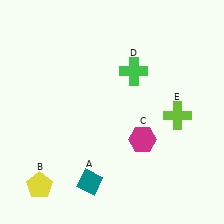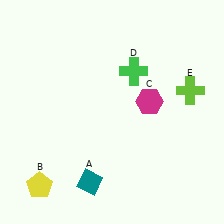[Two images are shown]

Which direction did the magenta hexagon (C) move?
The magenta hexagon (C) moved up.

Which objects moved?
The objects that moved are: the magenta hexagon (C), the lime cross (E).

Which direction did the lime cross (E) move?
The lime cross (E) moved up.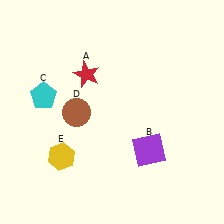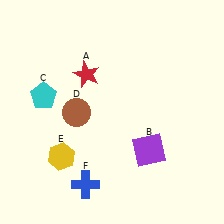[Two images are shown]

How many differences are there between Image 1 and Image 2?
There is 1 difference between the two images.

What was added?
A blue cross (F) was added in Image 2.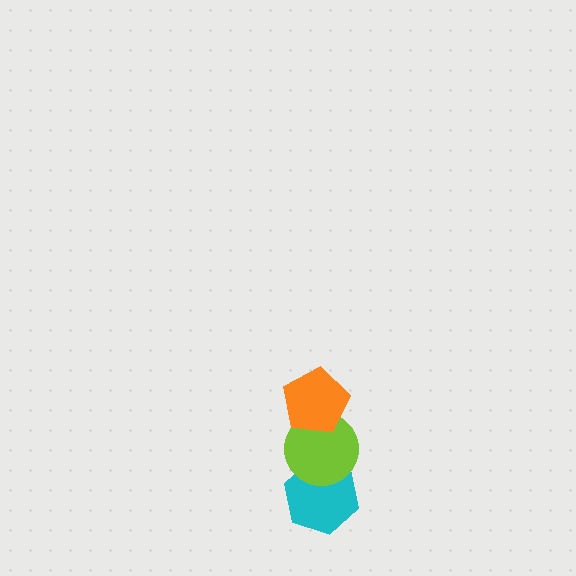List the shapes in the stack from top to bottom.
From top to bottom: the orange pentagon, the lime circle, the cyan hexagon.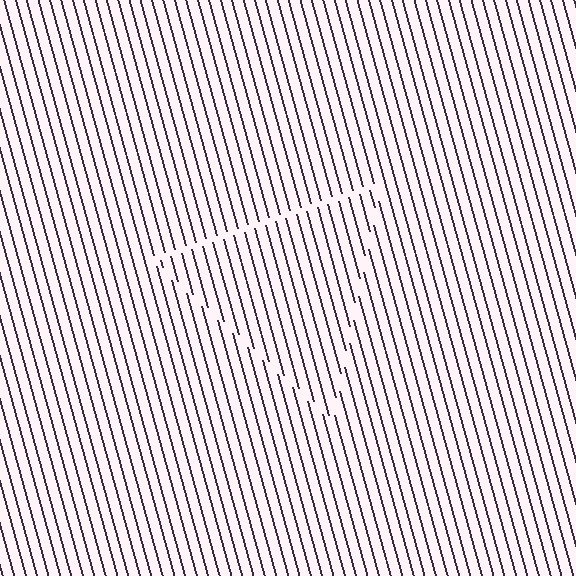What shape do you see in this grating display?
An illusory triangle. The interior of the shape contains the same grating, shifted by half a period — the contour is defined by the phase discontinuity where line-ends from the inner and outer gratings abut.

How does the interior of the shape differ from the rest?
The interior of the shape contains the same grating, shifted by half a period — the contour is defined by the phase discontinuity where line-ends from the inner and outer gratings abut.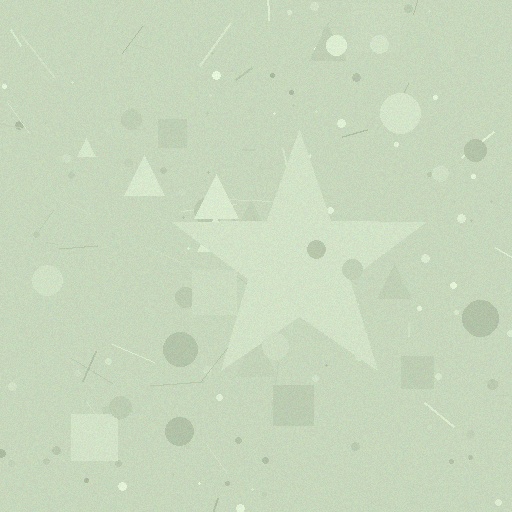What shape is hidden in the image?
A star is hidden in the image.